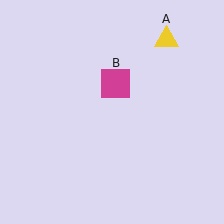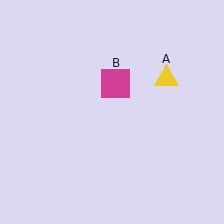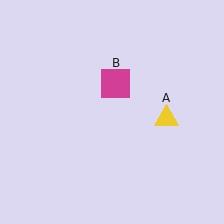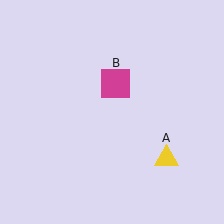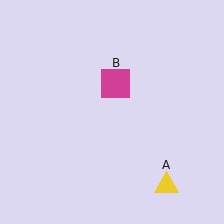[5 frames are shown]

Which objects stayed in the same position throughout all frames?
Magenta square (object B) remained stationary.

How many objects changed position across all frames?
1 object changed position: yellow triangle (object A).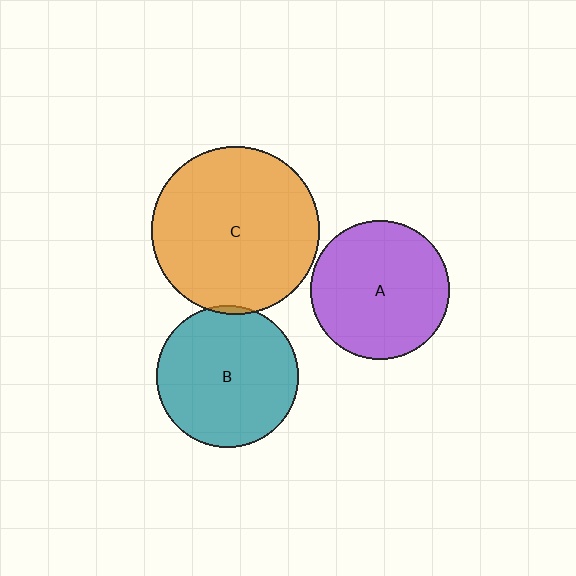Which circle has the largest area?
Circle C (orange).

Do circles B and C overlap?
Yes.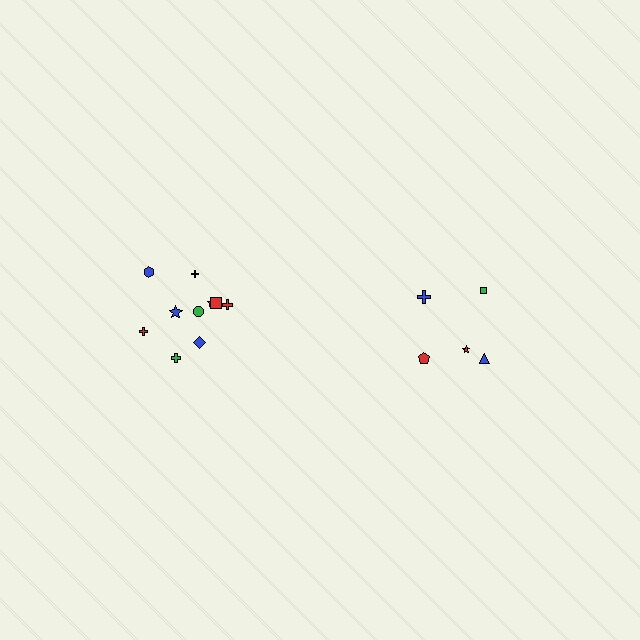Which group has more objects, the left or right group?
The left group.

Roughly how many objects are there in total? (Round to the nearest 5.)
Roughly 15 objects in total.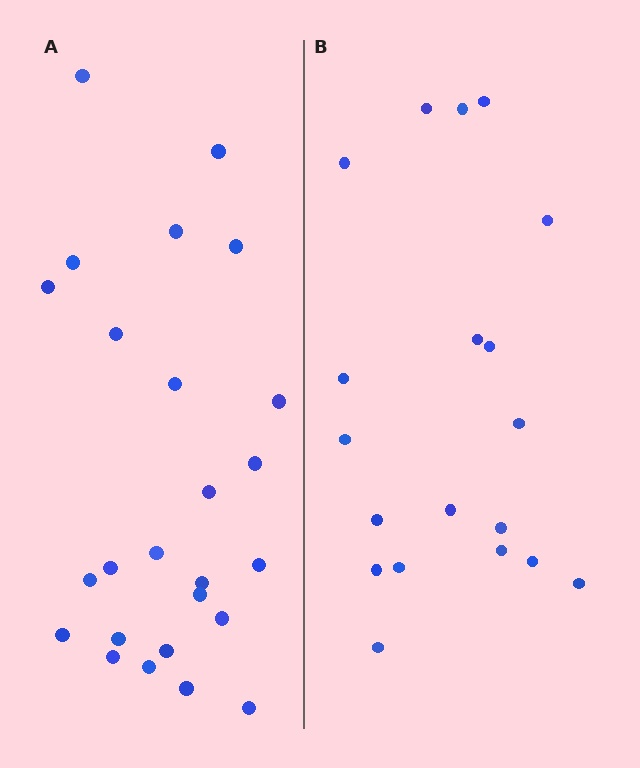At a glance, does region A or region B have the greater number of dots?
Region A (the left region) has more dots.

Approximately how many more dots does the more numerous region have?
Region A has about 6 more dots than region B.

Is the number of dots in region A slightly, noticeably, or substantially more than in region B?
Region A has noticeably more, but not dramatically so. The ratio is roughly 1.3 to 1.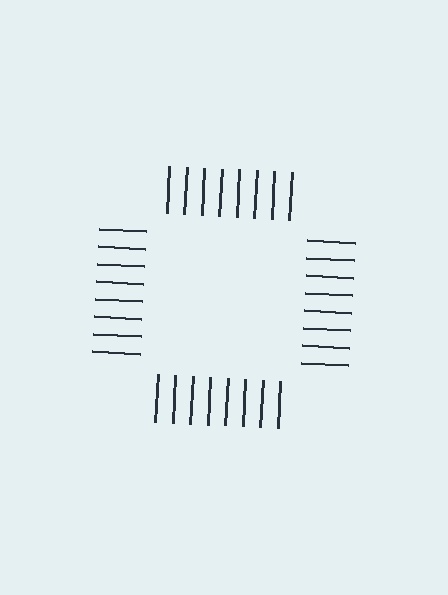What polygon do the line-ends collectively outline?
An illusory square — the line segments terminate on its edges but no continuous stroke is drawn.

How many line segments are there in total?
32 — 8 along each of the 4 edges.